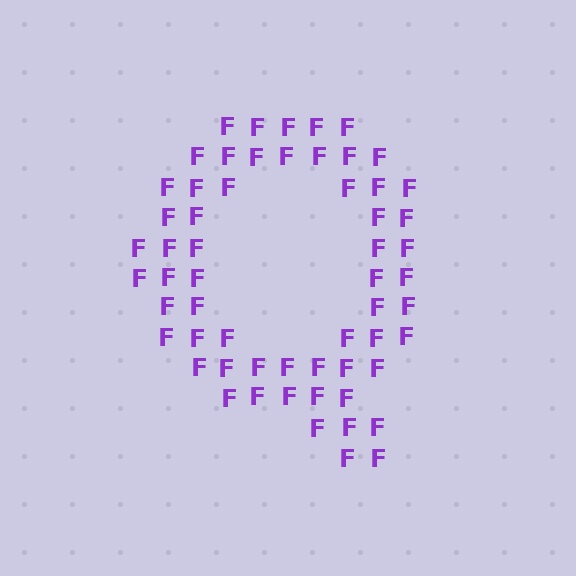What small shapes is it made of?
It is made of small letter F's.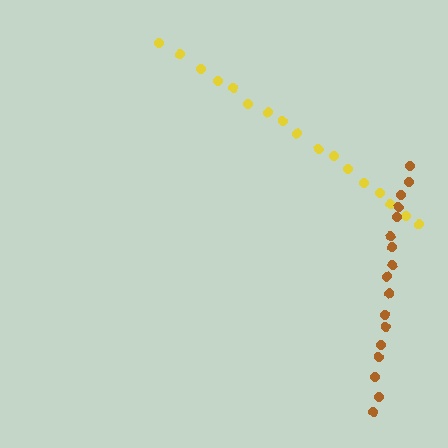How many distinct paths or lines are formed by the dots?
There are 2 distinct paths.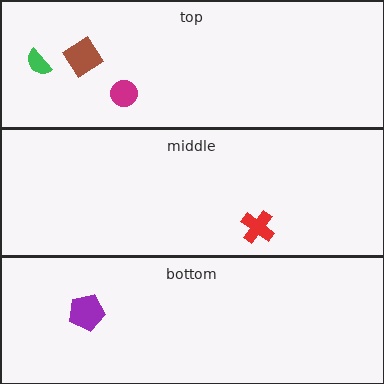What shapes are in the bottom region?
The purple pentagon.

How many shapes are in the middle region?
1.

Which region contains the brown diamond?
The top region.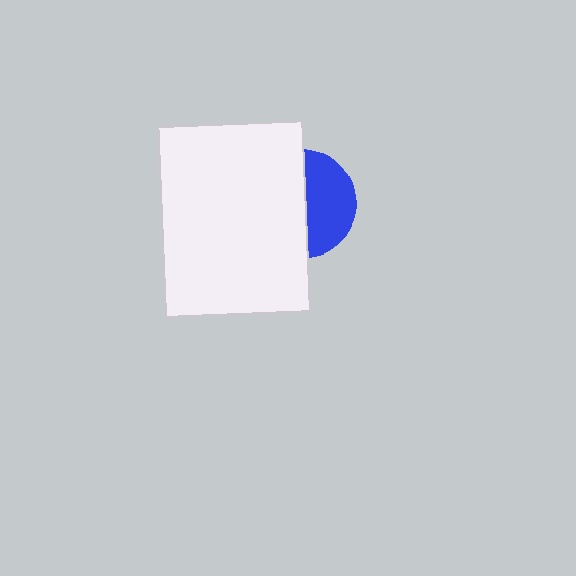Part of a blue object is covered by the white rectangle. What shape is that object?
It is a circle.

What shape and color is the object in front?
The object in front is a white rectangle.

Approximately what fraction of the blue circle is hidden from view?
Roughly 55% of the blue circle is hidden behind the white rectangle.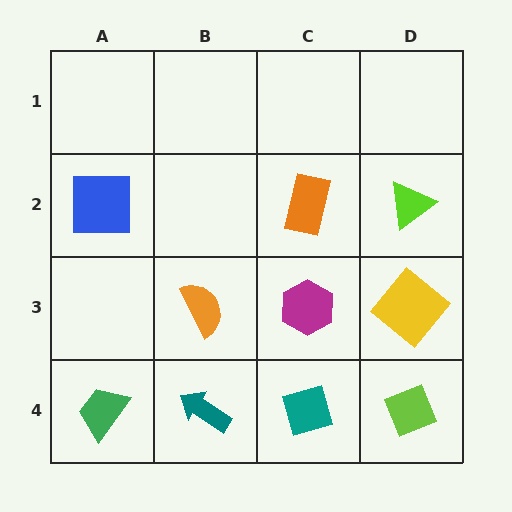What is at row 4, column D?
A lime diamond.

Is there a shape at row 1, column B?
No, that cell is empty.